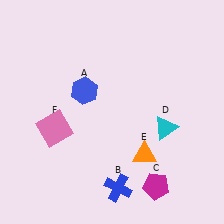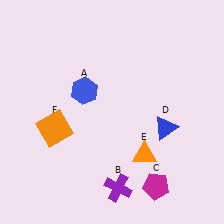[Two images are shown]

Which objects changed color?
B changed from blue to purple. D changed from cyan to blue. F changed from pink to orange.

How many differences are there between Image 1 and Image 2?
There are 3 differences between the two images.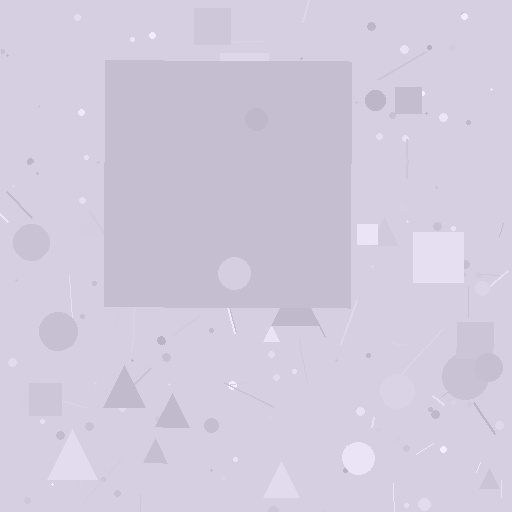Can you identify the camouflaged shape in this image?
The camouflaged shape is a square.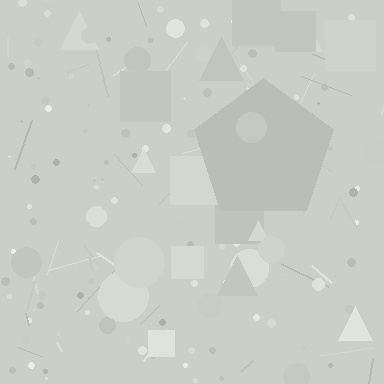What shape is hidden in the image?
A pentagon is hidden in the image.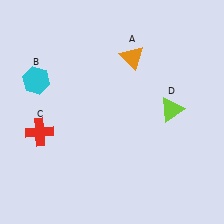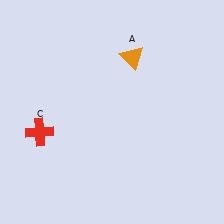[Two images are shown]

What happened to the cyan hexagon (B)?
The cyan hexagon (B) was removed in Image 2. It was in the top-left area of Image 1.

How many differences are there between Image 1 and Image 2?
There are 2 differences between the two images.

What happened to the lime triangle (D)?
The lime triangle (D) was removed in Image 2. It was in the top-right area of Image 1.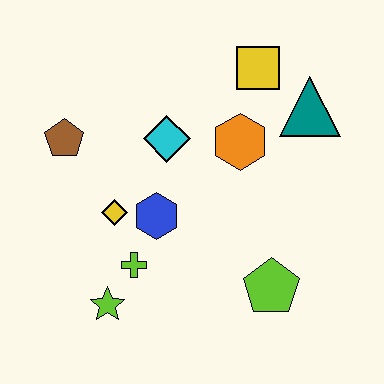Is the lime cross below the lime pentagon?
No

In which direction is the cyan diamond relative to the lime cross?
The cyan diamond is above the lime cross.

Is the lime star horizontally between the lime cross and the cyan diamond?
No